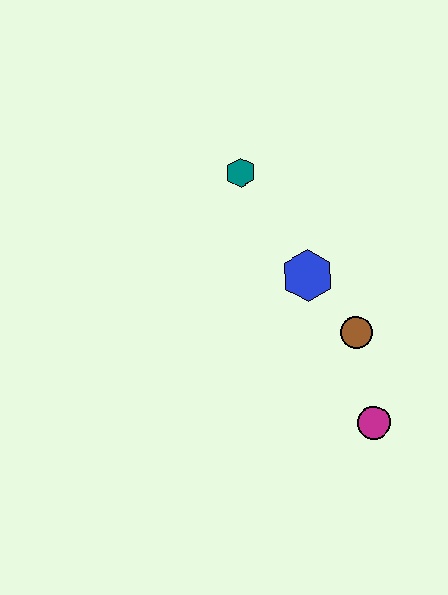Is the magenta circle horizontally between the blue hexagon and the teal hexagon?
No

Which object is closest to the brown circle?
The blue hexagon is closest to the brown circle.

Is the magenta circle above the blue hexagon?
No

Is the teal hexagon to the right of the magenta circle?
No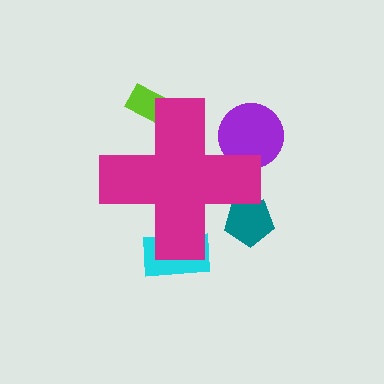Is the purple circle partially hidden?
Yes, the purple circle is partially hidden behind the magenta cross.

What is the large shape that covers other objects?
A magenta cross.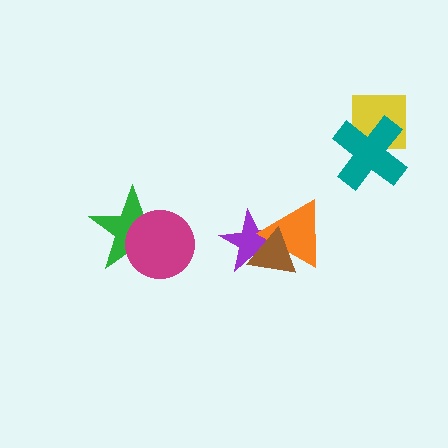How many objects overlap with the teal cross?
1 object overlaps with the teal cross.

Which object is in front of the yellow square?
The teal cross is in front of the yellow square.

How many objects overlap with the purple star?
2 objects overlap with the purple star.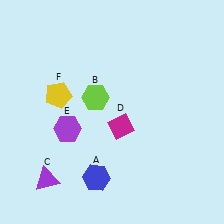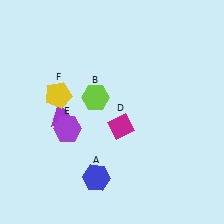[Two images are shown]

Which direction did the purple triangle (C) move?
The purple triangle (C) moved up.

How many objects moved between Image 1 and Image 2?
1 object moved between the two images.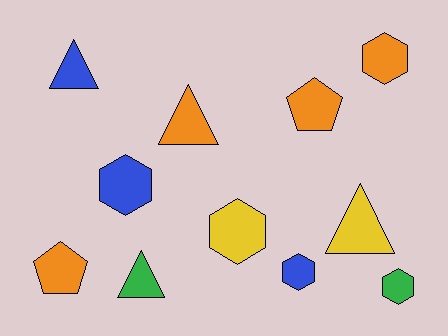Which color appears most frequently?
Orange, with 4 objects.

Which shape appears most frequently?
Hexagon, with 5 objects.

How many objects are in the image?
There are 11 objects.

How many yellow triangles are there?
There is 1 yellow triangle.